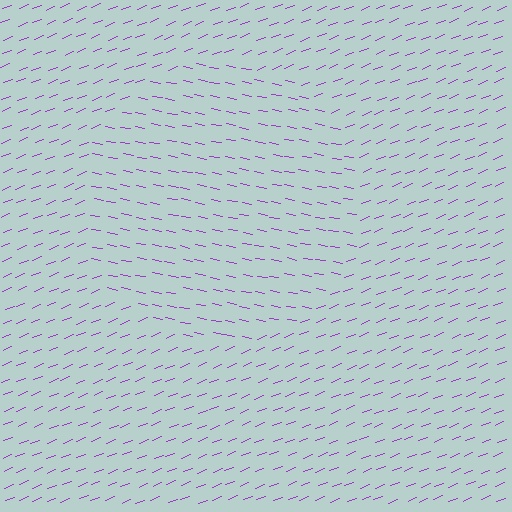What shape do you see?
I see a circle.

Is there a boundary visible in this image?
Yes, there is a texture boundary formed by a change in line orientation.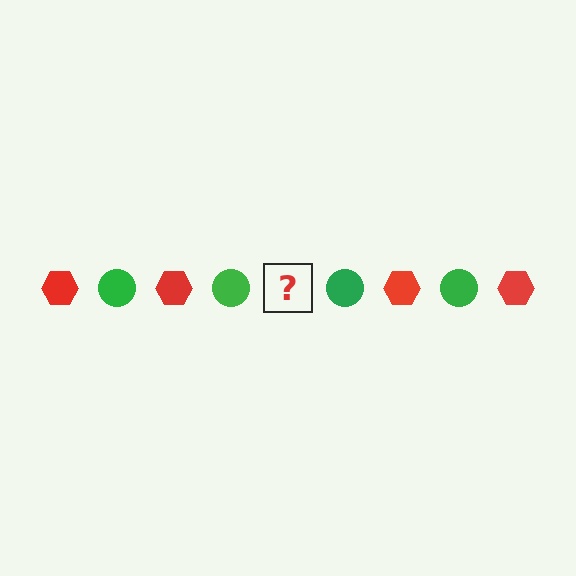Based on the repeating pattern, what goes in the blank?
The blank should be a red hexagon.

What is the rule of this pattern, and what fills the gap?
The rule is that the pattern alternates between red hexagon and green circle. The gap should be filled with a red hexagon.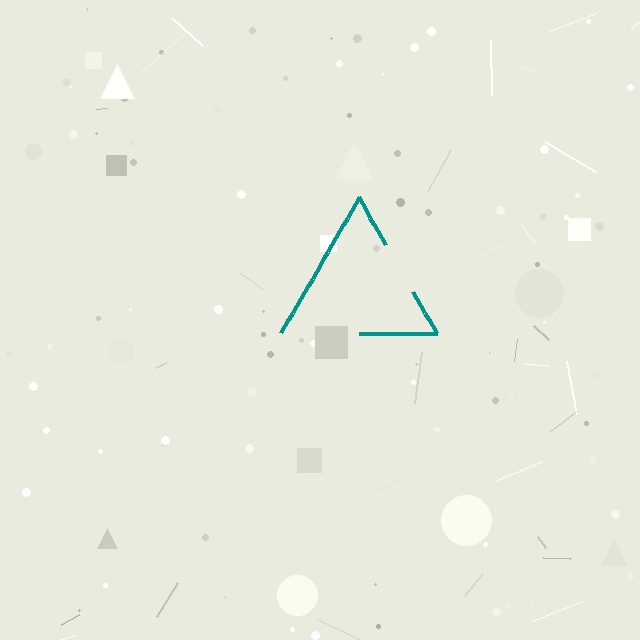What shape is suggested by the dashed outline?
The dashed outline suggests a triangle.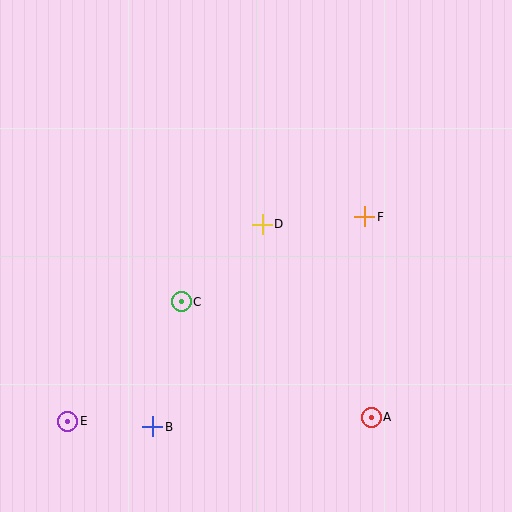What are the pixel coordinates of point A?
Point A is at (371, 417).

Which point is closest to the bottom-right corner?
Point A is closest to the bottom-right corner.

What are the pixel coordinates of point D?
Point D is at (262, 224).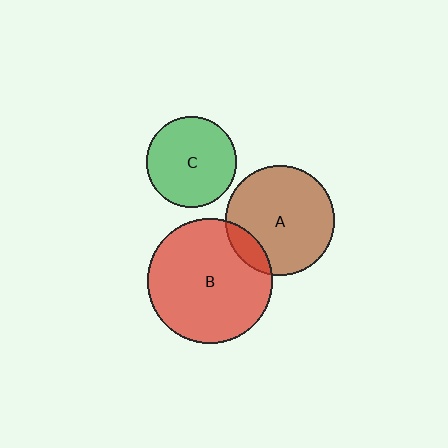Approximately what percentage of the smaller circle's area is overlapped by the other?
Approximately 15%.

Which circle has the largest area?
Circle B (red).